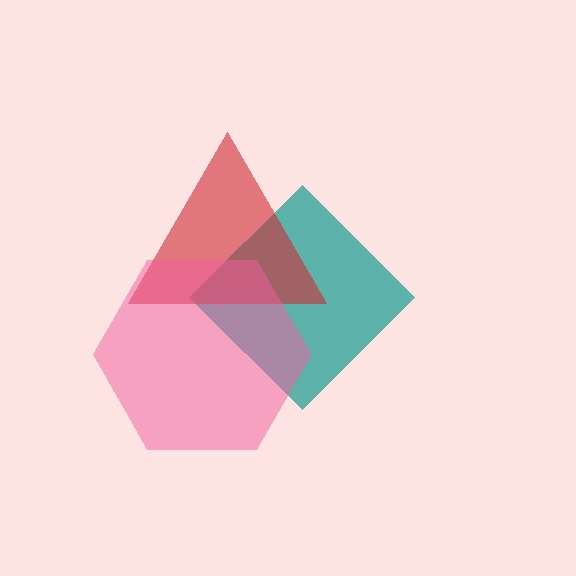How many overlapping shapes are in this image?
There are 3 overlapping shapes in the image.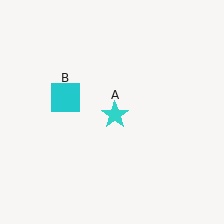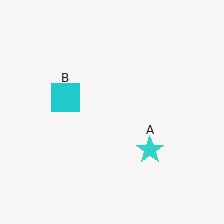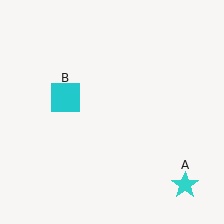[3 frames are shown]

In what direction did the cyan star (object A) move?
The cyan star (object A) moved down and to the right.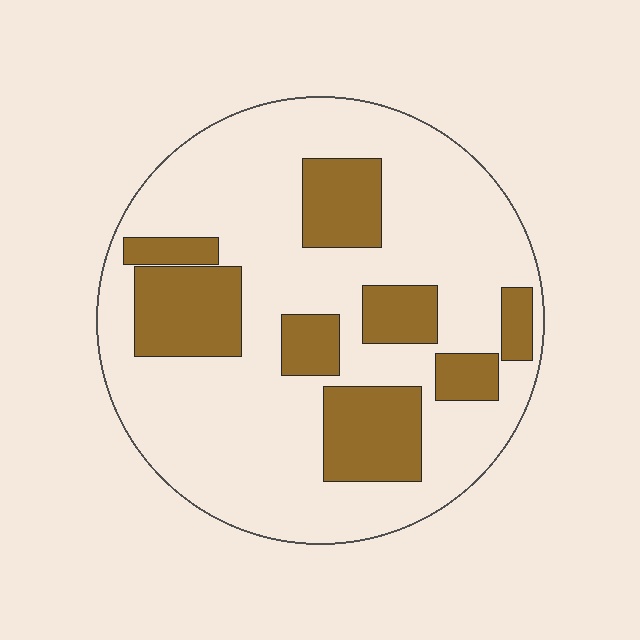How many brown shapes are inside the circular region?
8.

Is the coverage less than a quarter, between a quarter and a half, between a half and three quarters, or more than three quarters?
Between a quarter and a half.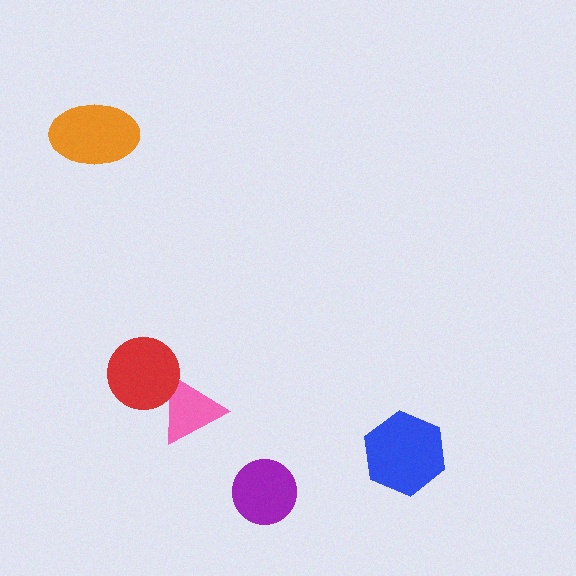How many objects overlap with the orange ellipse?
0 objects overlap with the orange ellipse.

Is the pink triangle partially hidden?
Yes, it is partially covered by another shape.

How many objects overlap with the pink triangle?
1 object overlaps with the pink triangle.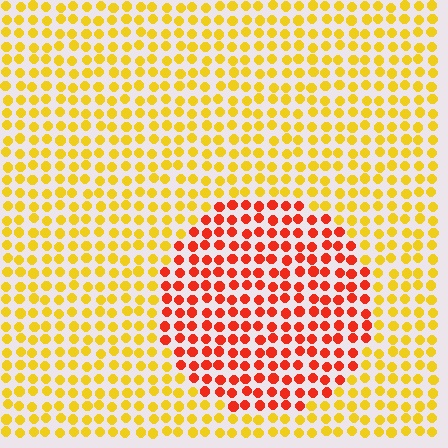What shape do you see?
I see a circle.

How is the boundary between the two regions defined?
The boundary is defined purely by a slight shift in hue (about 46 degrees). Spacing, size, and orientation are identical on both sides.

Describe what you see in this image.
The image is filled with small yellow elements in a uniform arrangement. A circle-shaped region is visible where the elements are tinted to a slightly different hue, forming a subtle color boundary.